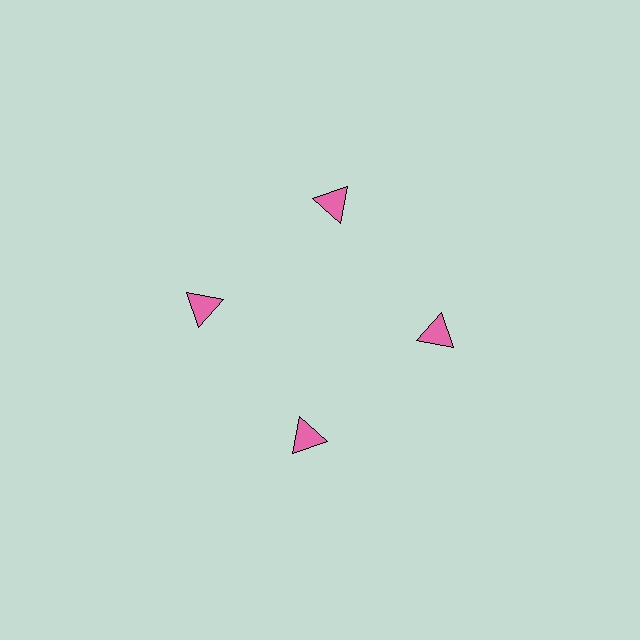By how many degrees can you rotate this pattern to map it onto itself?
The pattern maps onto itself every 90 degrees of rotation.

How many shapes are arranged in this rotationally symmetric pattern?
There are 4 shapes, arranged in 4 groups of 1.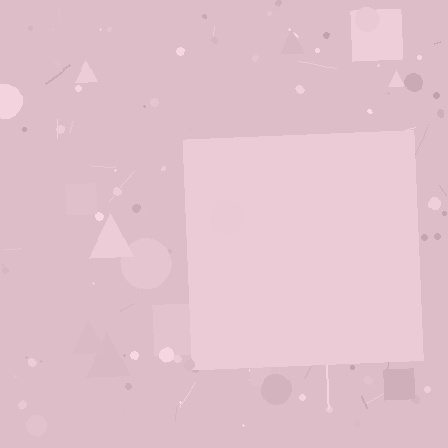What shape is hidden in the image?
A square is hidden in the image.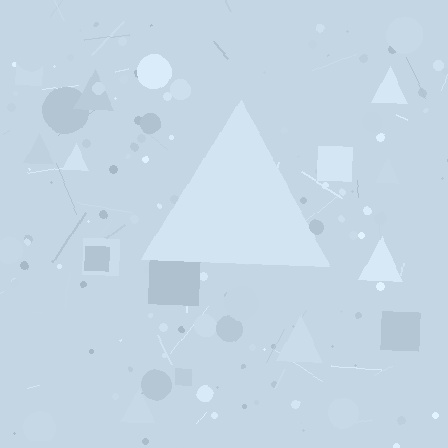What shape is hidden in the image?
A triangle is hidden in the image.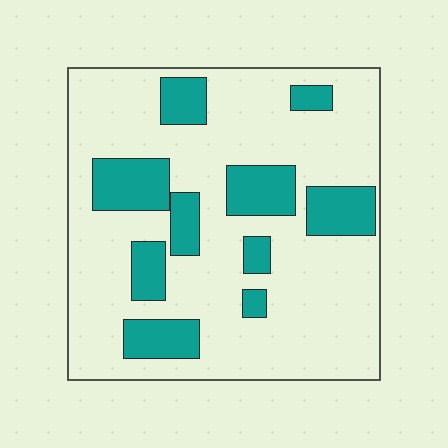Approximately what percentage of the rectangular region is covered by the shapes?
Approximately 25%.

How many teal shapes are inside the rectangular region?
10.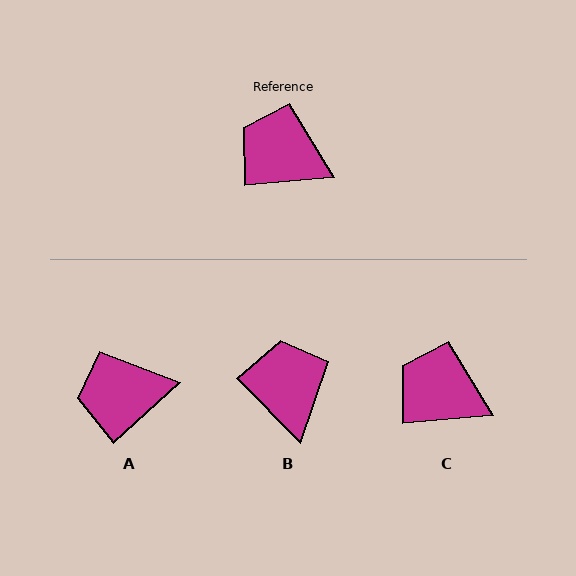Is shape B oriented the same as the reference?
No, it is off by about 51 degrees.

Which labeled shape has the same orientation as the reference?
C.